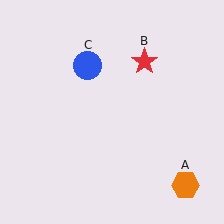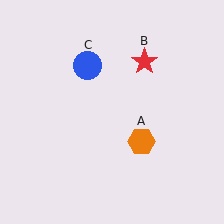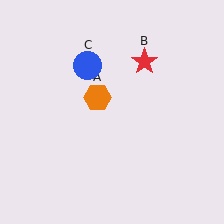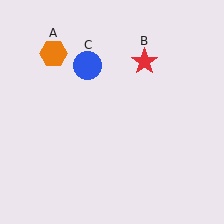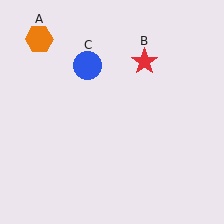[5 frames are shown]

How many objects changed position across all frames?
1 object changed position: orange hexagon (object A).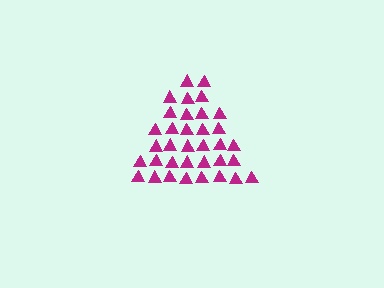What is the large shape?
The large shape is a triangle.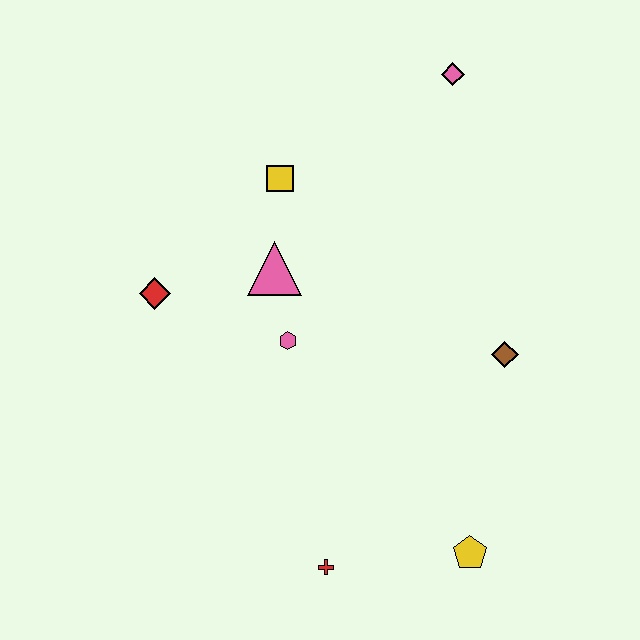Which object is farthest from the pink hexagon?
The pink diamond is farthest from the pink hexagon.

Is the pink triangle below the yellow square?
Yes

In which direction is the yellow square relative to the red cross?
The yellow square is above the red cross.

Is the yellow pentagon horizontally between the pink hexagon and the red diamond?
No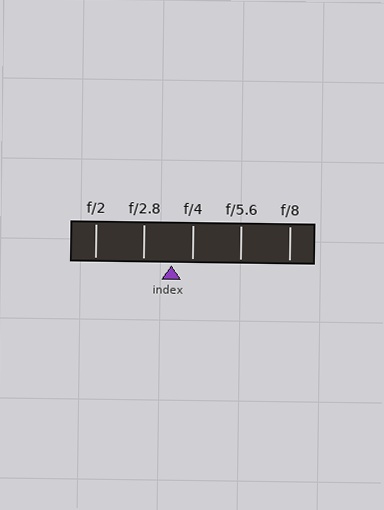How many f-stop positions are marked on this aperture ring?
There are 5 f-stop positions marked.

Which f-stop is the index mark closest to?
The index mark is closest to f/4.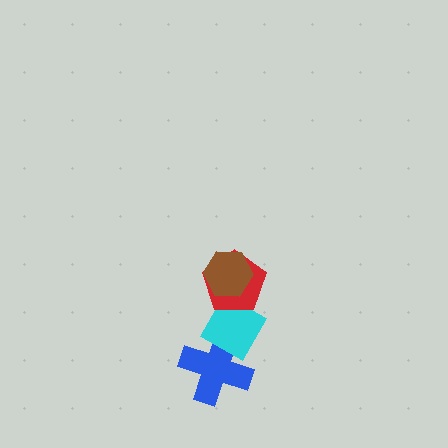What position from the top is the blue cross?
The blue cross is 4th from the top.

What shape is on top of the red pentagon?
The brown hexagon is on top of the red pentagon.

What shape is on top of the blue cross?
The cyan diamond is on top of the blue cross.